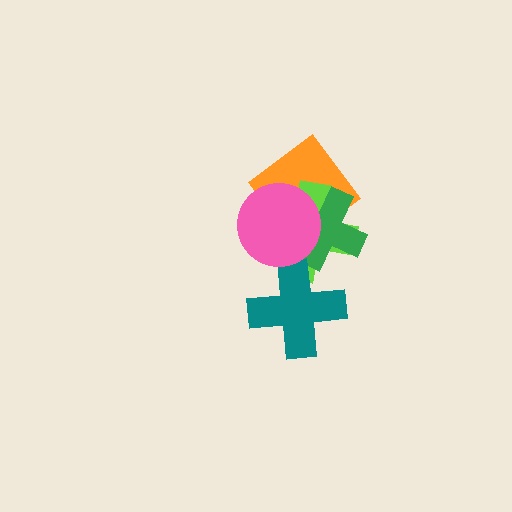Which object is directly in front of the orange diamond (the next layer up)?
The lime cross is directly in front of the orange diamond.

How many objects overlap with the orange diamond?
3 objects overlap with the orange diamond.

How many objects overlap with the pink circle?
3 objects overlap with the pink circle.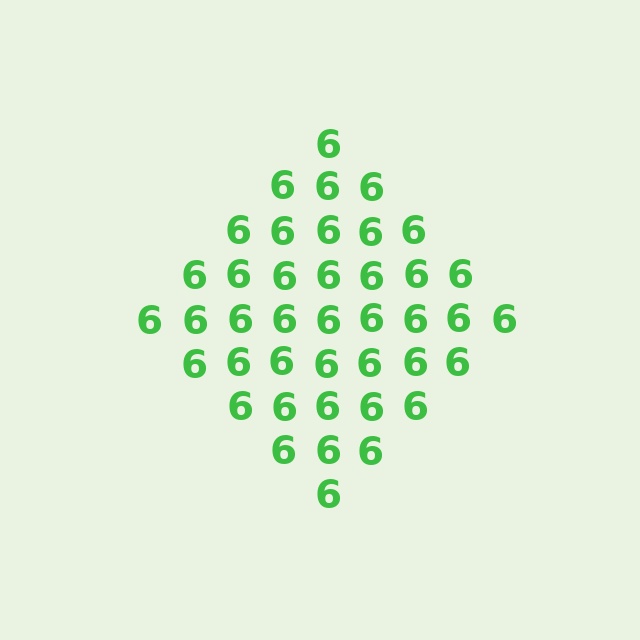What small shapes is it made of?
It is made of small digit 6's.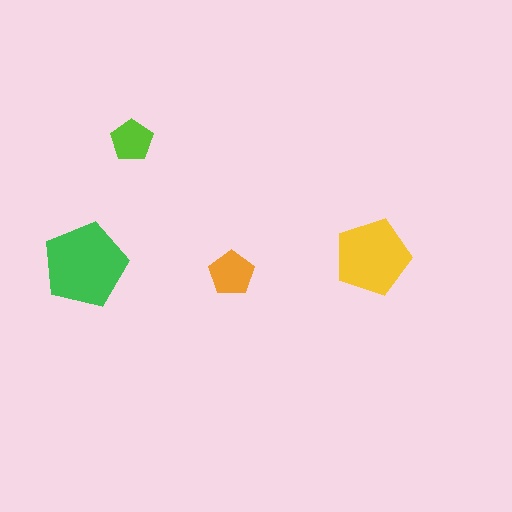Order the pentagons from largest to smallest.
the green one, the yellow one, the orange one, the lime one.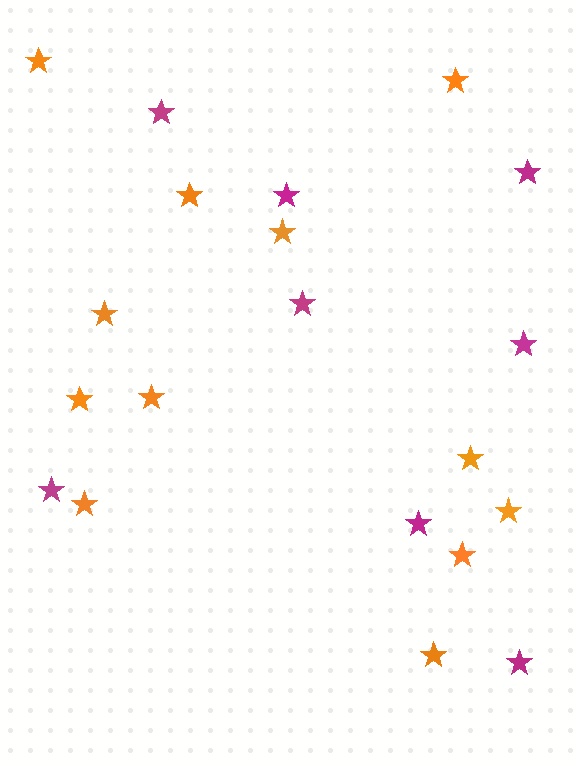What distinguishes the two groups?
There are 2 groups: one group of orange stars (12) and one group of magenta stars (8).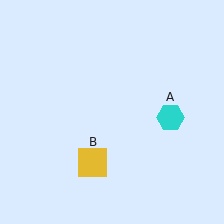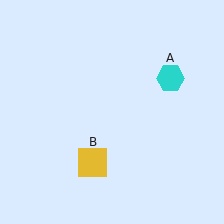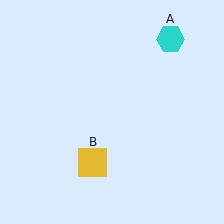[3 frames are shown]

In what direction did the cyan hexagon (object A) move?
The cyan hexagon (object A) moved up.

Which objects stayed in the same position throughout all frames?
Yellow square (object B) remained stationary.